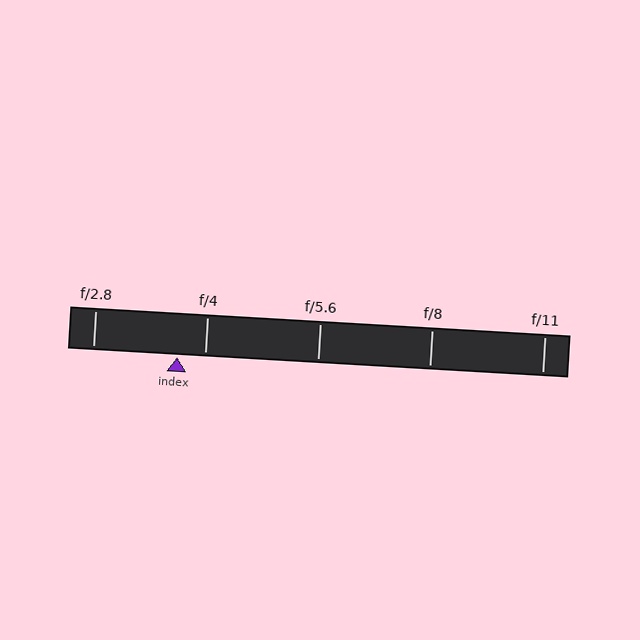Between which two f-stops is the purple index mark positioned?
The index mark is between f/2.8 and f/4.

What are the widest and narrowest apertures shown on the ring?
The widest aperture shown is f/2.8 and the narrowest is f/11.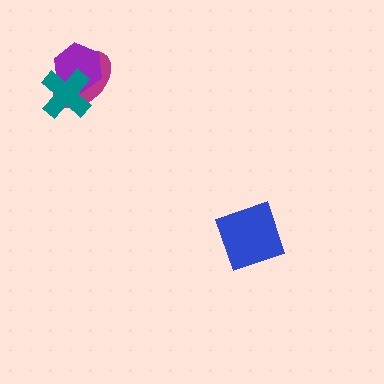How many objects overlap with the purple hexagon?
2 objects overlap with the purple hexagon.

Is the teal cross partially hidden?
No, no other shape covers it.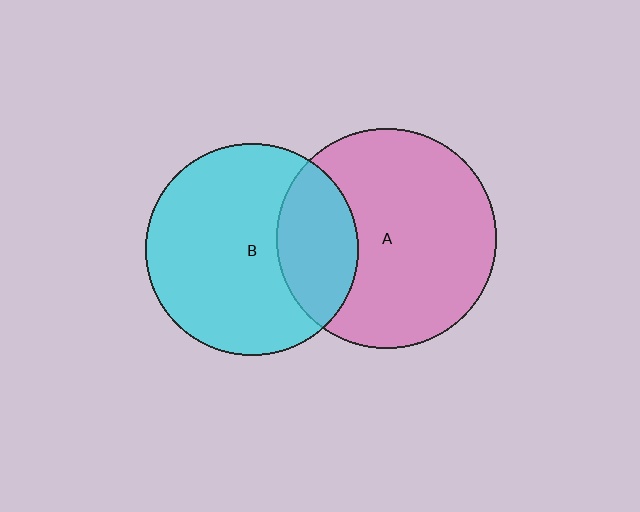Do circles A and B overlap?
Yes.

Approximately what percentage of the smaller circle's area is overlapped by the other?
Approximately 25%.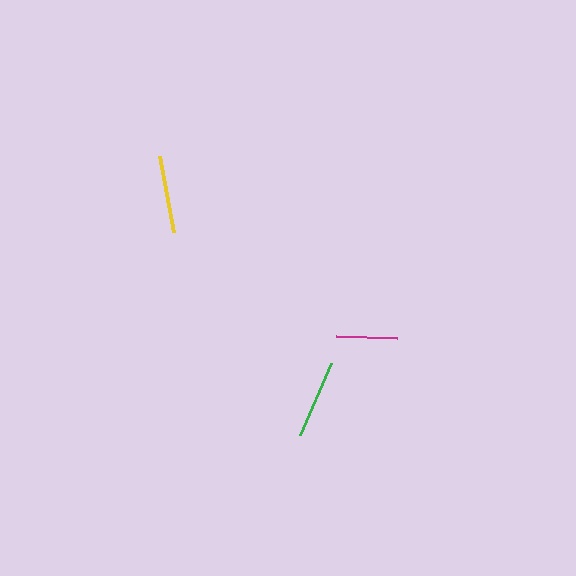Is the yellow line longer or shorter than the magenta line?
The yellow line is longer than the magenta line.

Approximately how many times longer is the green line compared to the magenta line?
The green line is approximately 1.3 times the length of the magenta line.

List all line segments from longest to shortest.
From longest to shortest: green, yellow, magenta.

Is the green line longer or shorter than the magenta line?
The green line is longer than the magenta line.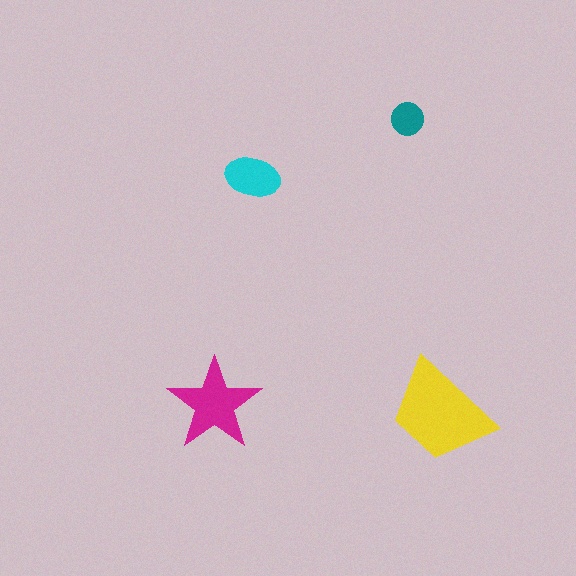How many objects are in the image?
There are 4 objects in the image.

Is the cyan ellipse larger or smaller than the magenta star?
Smaller.